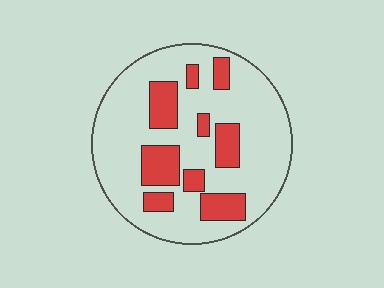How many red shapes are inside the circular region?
9.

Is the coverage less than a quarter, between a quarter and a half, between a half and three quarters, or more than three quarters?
Less than a quarter.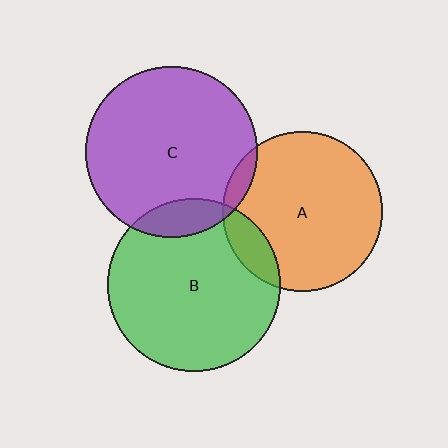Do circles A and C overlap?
Yes.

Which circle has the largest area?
Circle B (green).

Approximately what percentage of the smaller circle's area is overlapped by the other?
Approximately 5%.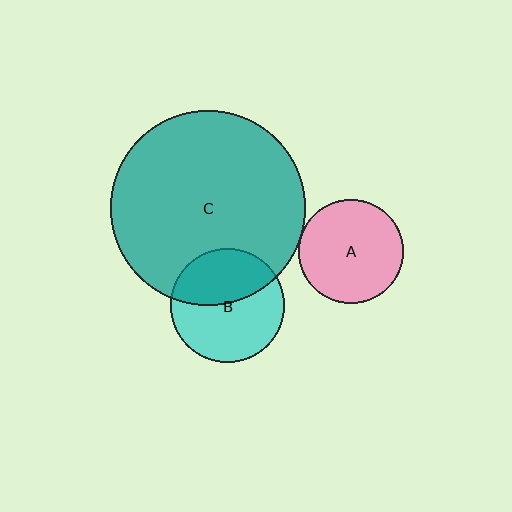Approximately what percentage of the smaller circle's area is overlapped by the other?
Approximately 40%.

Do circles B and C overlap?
Yes.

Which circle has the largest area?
Circle C (teal).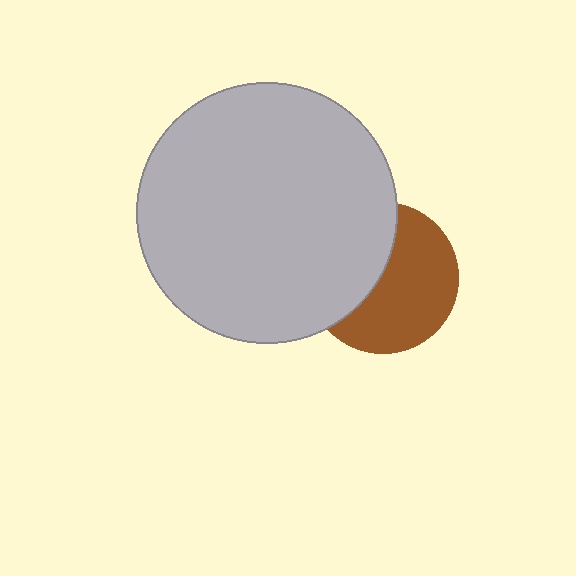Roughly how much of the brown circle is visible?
About half of it is visible (roughly 58%).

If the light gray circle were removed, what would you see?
You would see the complete brown circle.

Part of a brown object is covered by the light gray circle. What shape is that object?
It is a circle.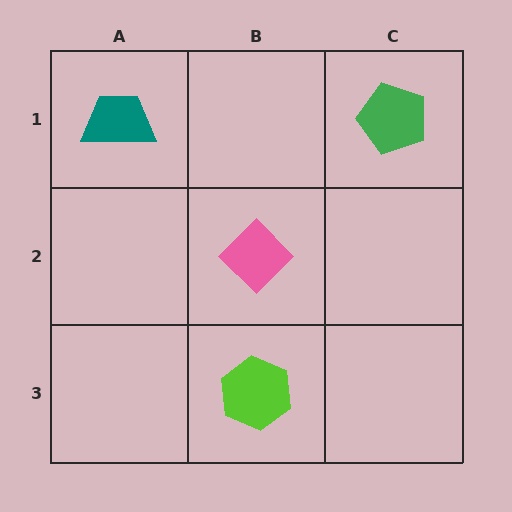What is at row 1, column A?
A teal trapezoid.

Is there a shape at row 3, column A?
No, that cell is empty.